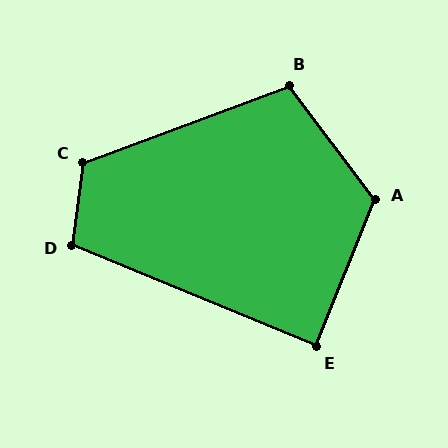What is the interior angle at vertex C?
Approximately 118 degrees (obtuse).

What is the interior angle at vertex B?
Approximately 106 degrees (obtuse).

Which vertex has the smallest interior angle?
E, at approximately 89 degrees.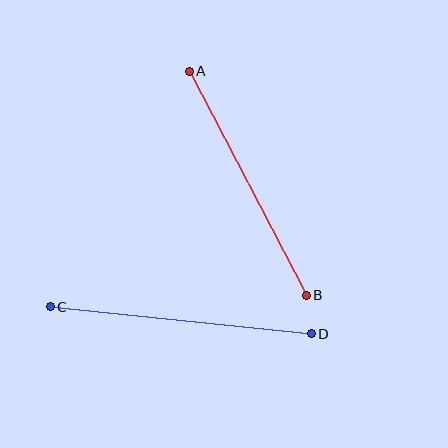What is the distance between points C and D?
The distance is approximately 262 pixels.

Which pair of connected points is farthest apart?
Points C and D are farthest apart.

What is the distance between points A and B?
The distance is approximately 253 pixels.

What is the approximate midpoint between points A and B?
The midpoint is at approximately (248, 183) pixels.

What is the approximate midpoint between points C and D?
The midpoint is at approximately (181, 320) pixels.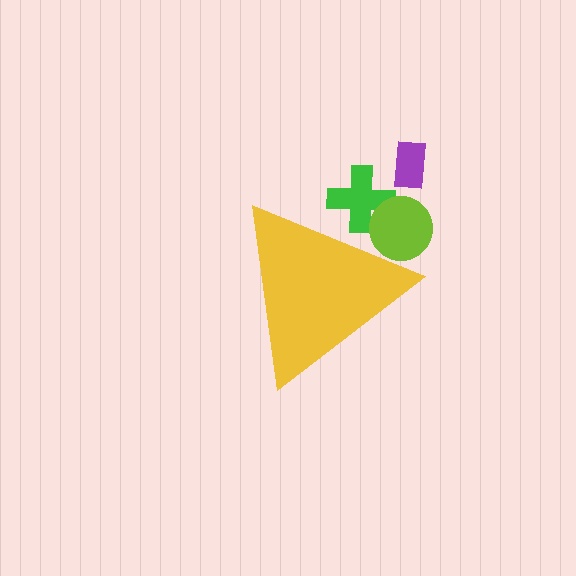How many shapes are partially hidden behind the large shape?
2 shapes are partially hidden.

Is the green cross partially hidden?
Yes, the green cross is partially hidden behind the yellow triangle.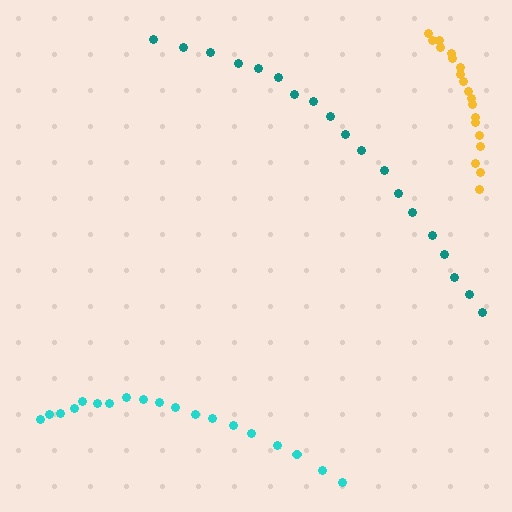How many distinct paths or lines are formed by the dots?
There are 3 distinct paths.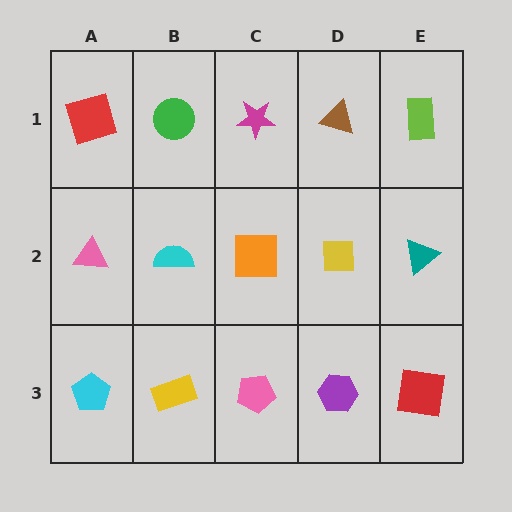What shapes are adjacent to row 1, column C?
An orange square (row 2, column C), a green circle (row 1, column B), a brown triangle (row 1, column D).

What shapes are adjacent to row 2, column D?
A brown triangle (row 1, column D), a purple hexagon (row 3, column D), an orange square (row 2, column C), a teal triangle (row 2, column E).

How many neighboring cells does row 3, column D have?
3.